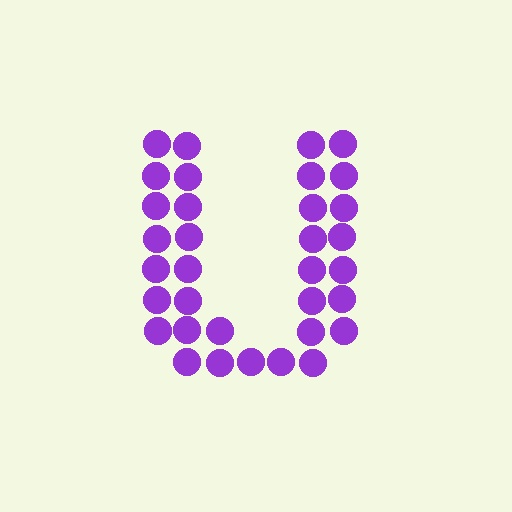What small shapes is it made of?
It is made of small circles.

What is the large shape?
The large shape is the letter U.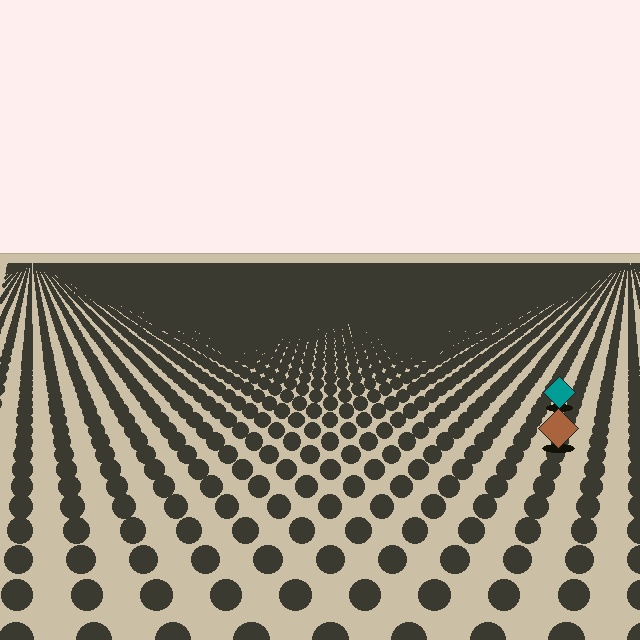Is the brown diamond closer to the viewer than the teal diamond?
Yes. The brown diamond is closer — you can tell from the texture gradient: the ground texture is coarser near it.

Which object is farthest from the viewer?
The teal diamond is farthest from the viewer. It appears smaller and the ground texture around it is denser.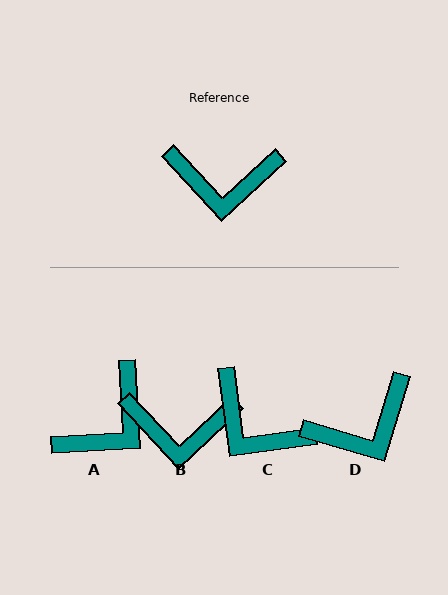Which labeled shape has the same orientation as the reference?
B.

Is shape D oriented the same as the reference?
No, it is off by about 30 degrees.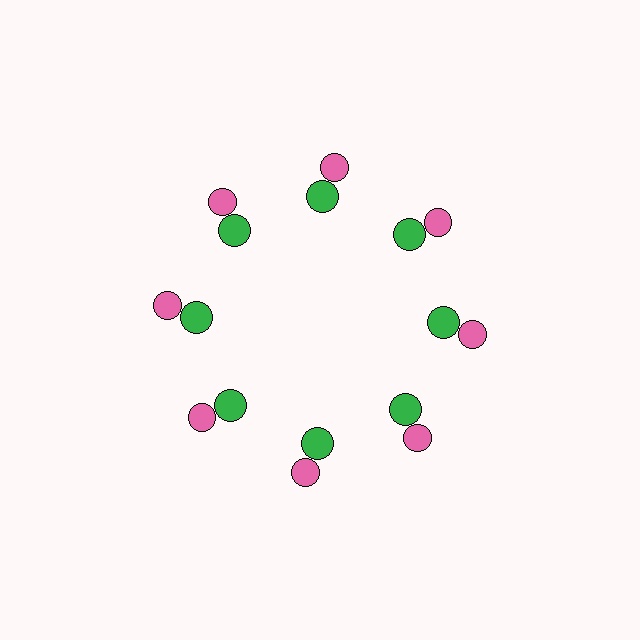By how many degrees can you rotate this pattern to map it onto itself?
The pattern maps onto itself every 45 degrees of rotation.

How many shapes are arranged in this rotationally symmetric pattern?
There are 16 shapes, arranged in 8 groups of 2.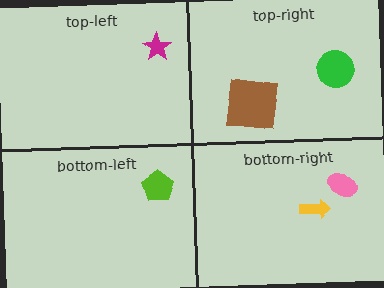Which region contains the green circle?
The top-right region.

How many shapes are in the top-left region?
1.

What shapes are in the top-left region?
The magenta star.